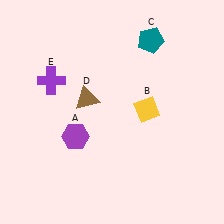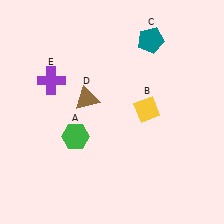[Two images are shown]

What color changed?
The hexagon (A) changed from purple in Image 1 to green in Image 2.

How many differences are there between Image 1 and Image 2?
There is 1 difference between the two images.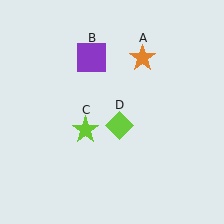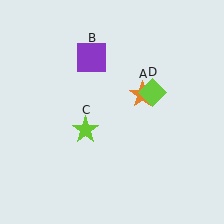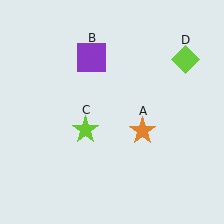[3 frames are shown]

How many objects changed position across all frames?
2 objects changed position: orange star (object A), lime diamond (object D).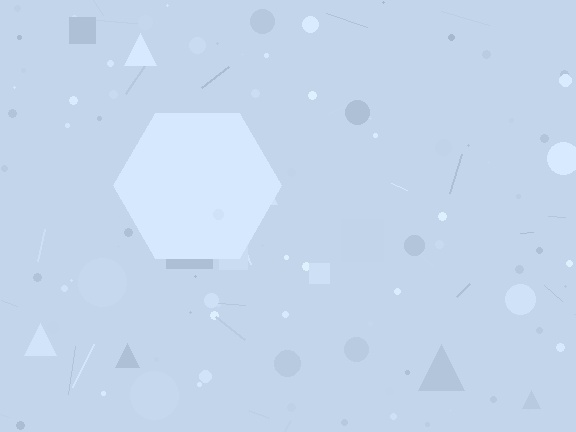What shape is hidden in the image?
A hexagon is hidden in the image.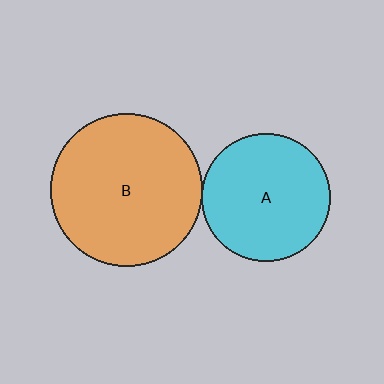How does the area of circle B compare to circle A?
Approximately 1.4 times.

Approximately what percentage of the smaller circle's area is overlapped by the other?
Approximately 5%.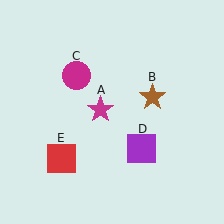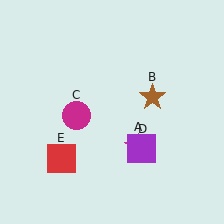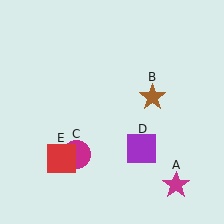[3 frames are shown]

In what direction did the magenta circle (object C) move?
The magenta circle (object C) moved down.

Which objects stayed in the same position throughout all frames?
Brown star (object B) and purple square (object D) and red square (object E) remained stationary.